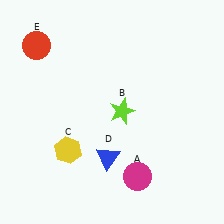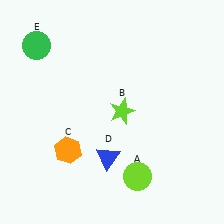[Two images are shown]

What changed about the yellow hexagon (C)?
In Image 1, C is yellow. In Image 2, it changed to orange.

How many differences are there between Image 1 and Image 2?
There are 3 differences between the two images.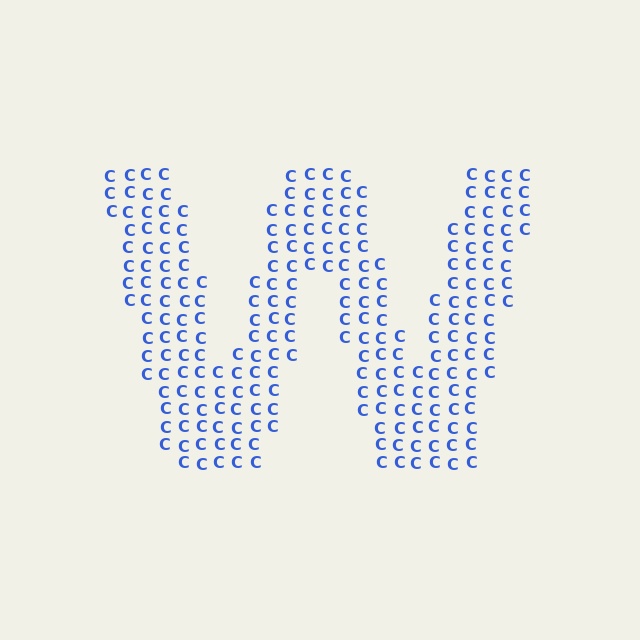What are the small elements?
The small elements are letter C's.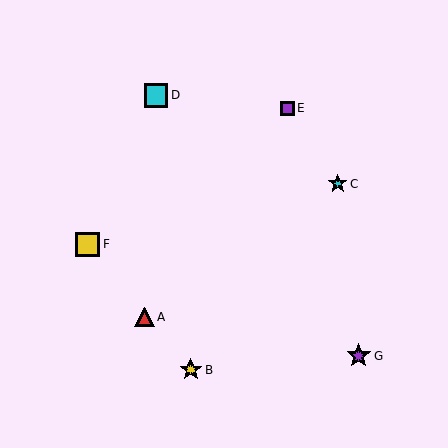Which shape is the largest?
The purple star (labeled G) is the largest.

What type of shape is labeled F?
Shape F is a yellow square.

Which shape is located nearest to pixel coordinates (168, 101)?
The cyan square (labeled D) at (156, 95) is nearest to that location.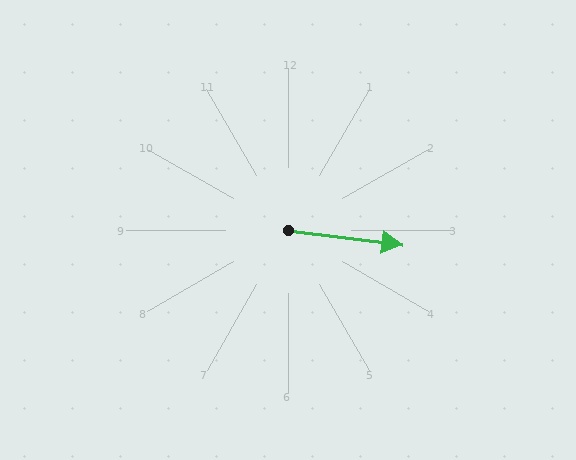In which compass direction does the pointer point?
East.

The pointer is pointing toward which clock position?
Roughly 3 o'clock.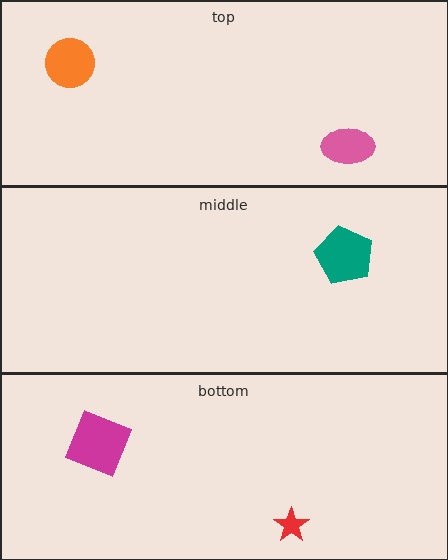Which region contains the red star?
The bottom region.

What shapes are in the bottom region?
The red star, the magenta square.